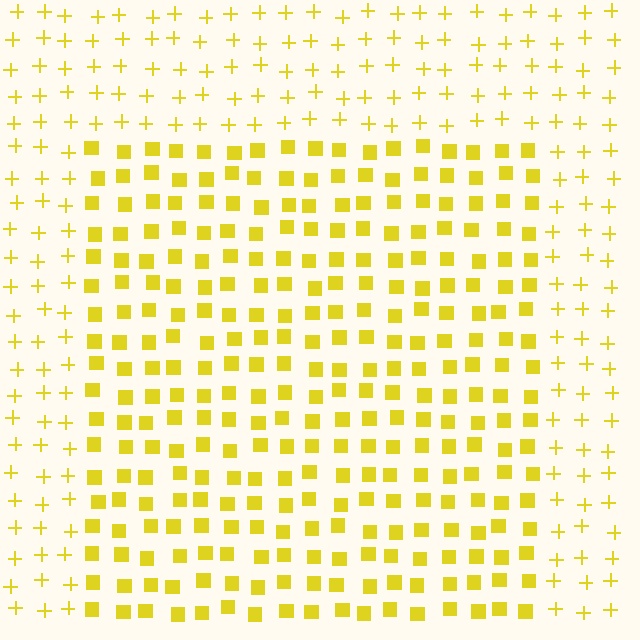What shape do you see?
I see a rectangle.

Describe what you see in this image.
The image is filled with small yellow elements arranged in a uniform grid. A rectangle-shaped region contains squares, while the surrounding area contains plus signs. The boundary is defined purely by the change in element shape.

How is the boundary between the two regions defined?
The boundary is defined by a change in element shape: squares inside vs. plus signs outside. All elements share the same color and spacing.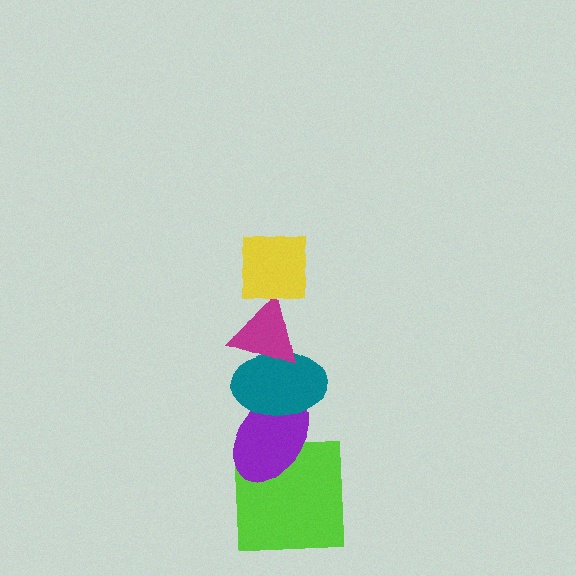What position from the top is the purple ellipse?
The purple ellipse is 4th from the top.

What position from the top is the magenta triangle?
The magenta triangle is 2nd from the top.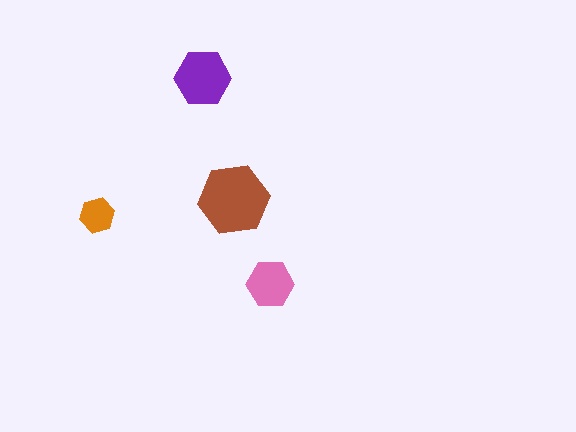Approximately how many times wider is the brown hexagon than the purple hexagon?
About 1.5 times wider.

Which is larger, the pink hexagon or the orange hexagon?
The pink one.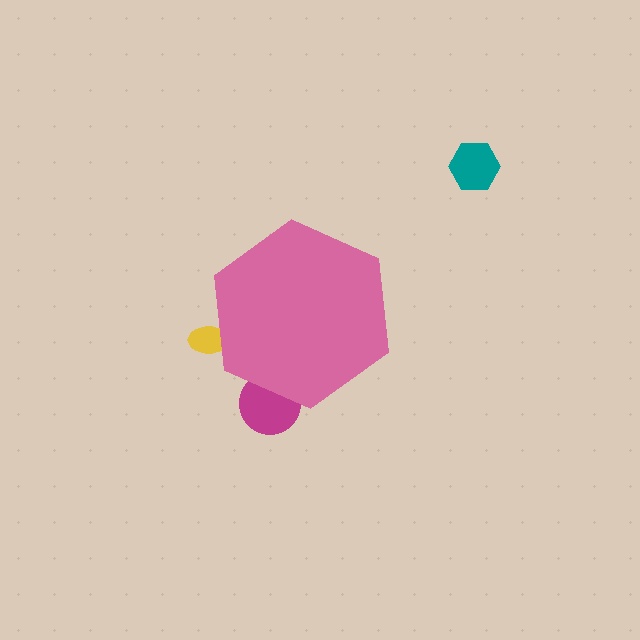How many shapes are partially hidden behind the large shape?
2 shapes are partially hidden.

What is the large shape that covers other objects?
A pink hexagon.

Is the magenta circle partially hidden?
Yes, the magenta circle is partially hidden behind the pink hexagon.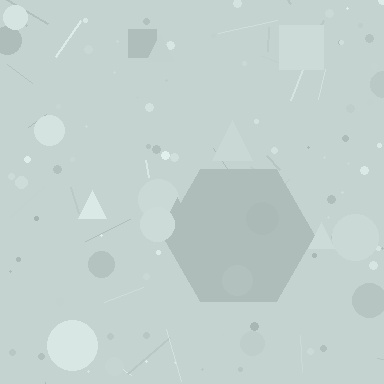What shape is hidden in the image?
A hexagon is hidden in the image.